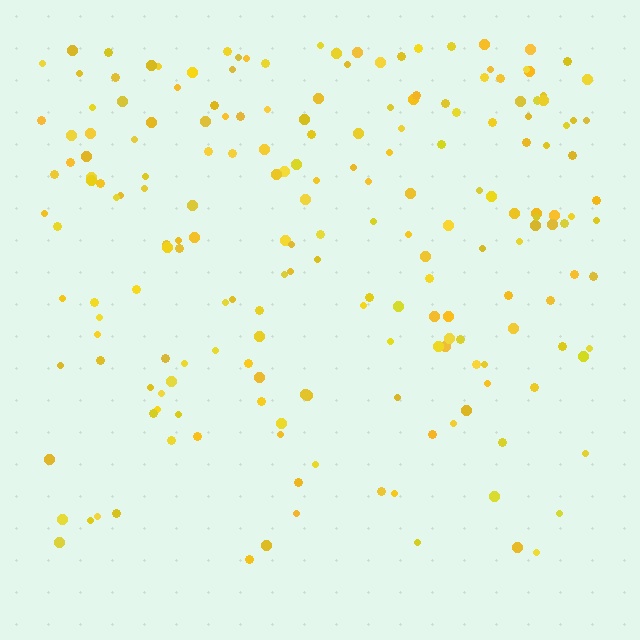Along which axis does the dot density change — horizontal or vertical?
Vertical.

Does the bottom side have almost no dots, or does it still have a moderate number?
Still a moderate number, just noticeably fewer than the top.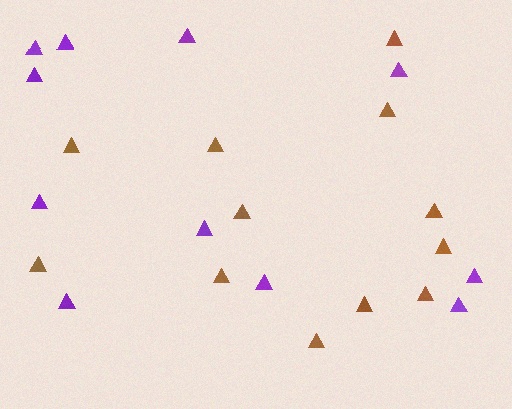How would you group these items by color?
There are 2 groups: one group of purple triangles (11) and one group of brown triangles (12).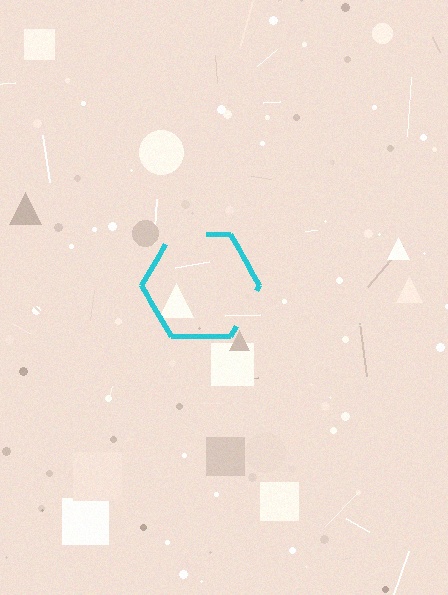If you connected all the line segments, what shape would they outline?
They would outline a hexagon.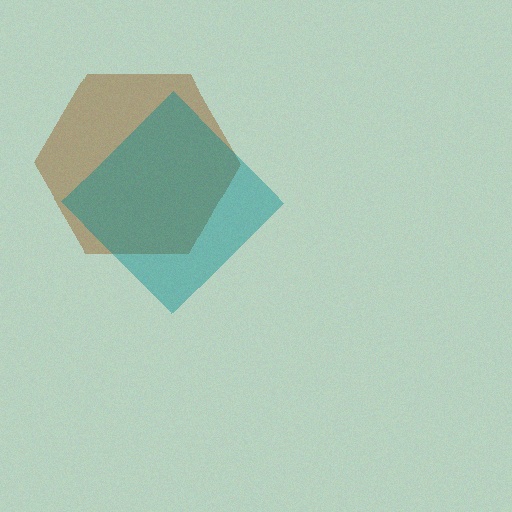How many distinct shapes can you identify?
There are 2 distinct shapes: a brown hexagon, a teal diamond.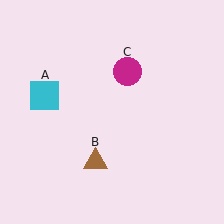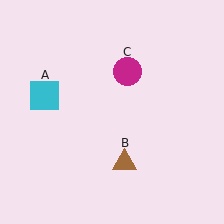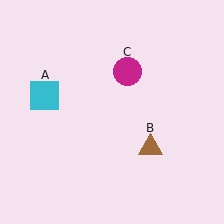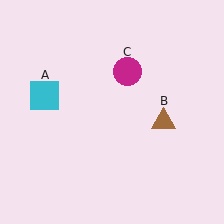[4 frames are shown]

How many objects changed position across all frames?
1 object changed position: brown triangle (object B).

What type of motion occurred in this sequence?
The brown triangle (object B) rotated counterclockwise around the center of the scene.